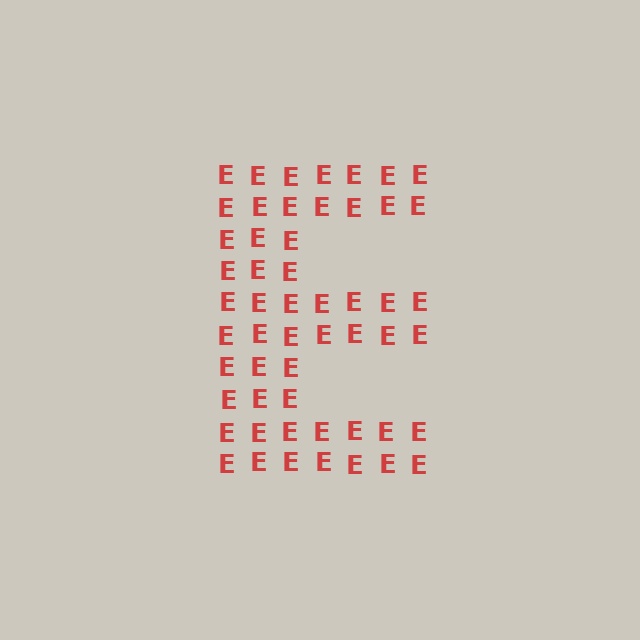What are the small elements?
The small elements are letter E's.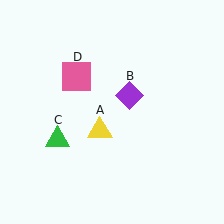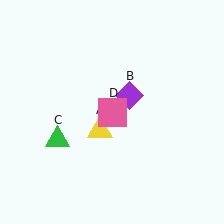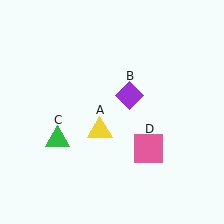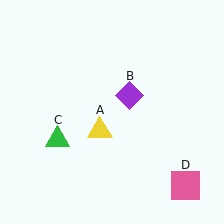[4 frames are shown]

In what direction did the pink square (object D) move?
The pink square (object D) moved down and to the right.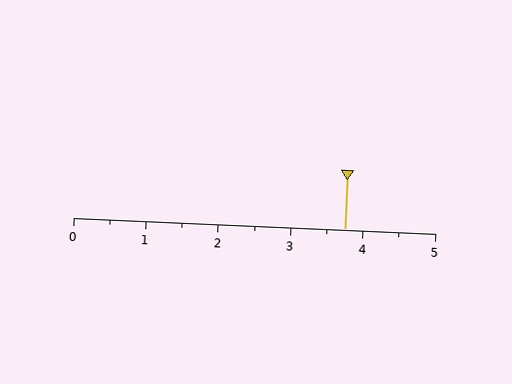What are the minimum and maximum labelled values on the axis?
The axis runs from 0 to 5.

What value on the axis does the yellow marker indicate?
The marker indicates approximately 3.8.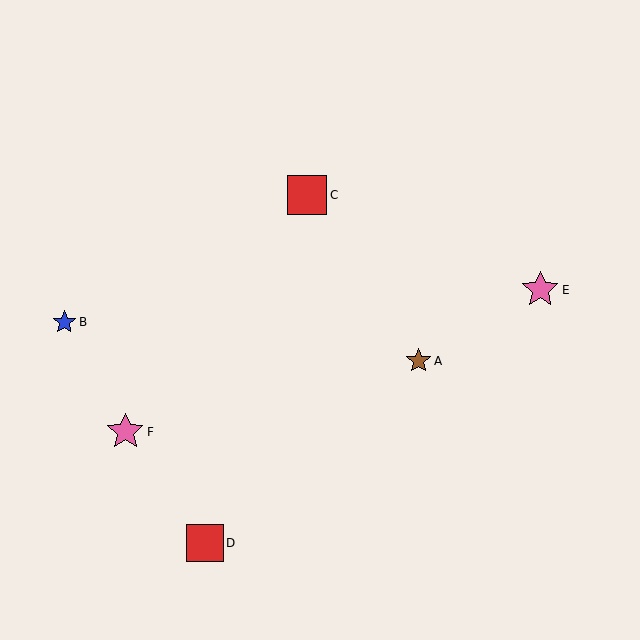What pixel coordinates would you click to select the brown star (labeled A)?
Click at (419, 361) to select the brown star A.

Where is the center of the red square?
The center of the red square is at (205, 543).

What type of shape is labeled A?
Shape A is a brown star.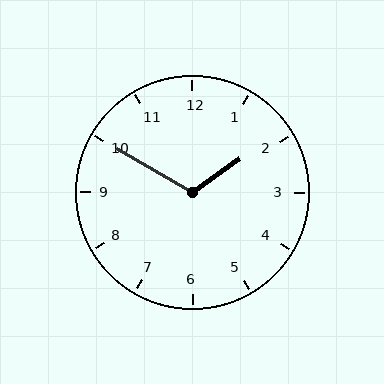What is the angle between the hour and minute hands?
Approximately 115 degrees.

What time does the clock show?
1:50.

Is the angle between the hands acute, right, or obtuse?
It is obtuse.